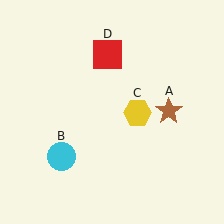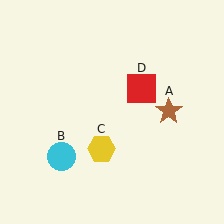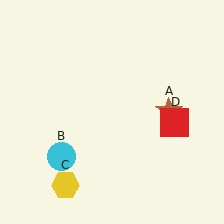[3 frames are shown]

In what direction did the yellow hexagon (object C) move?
The yellow hexagon (object C) moved down and to the left.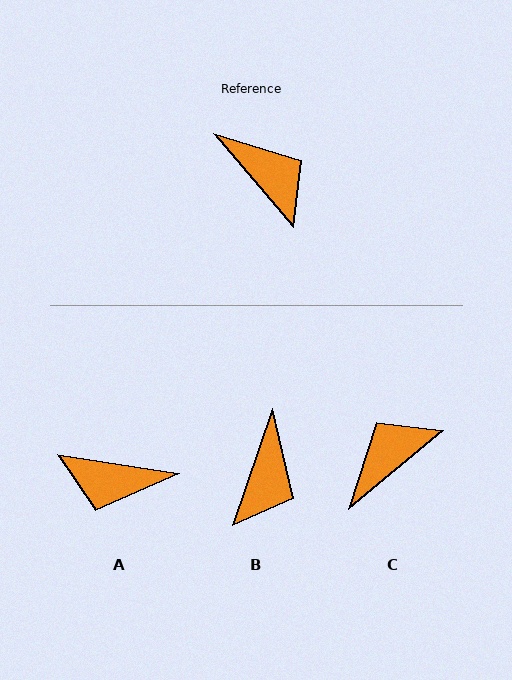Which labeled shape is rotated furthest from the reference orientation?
A, about 139 degrees away.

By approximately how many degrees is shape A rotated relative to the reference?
Approximately 139 degrees clockwise.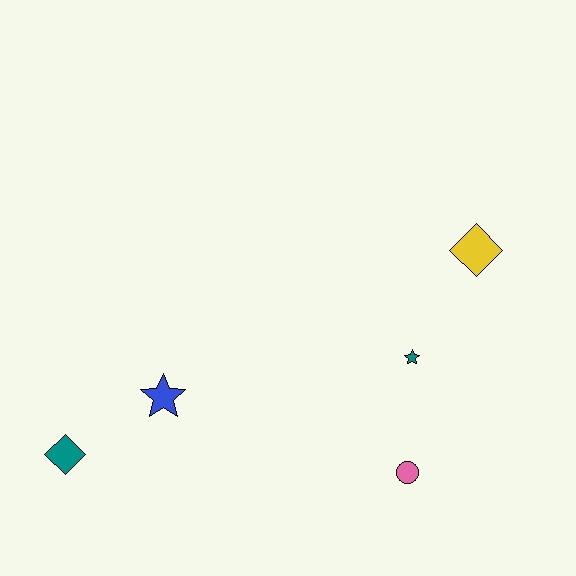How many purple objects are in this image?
There are no purple objects.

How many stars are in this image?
There are 2 stars.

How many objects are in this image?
There are 5 objects.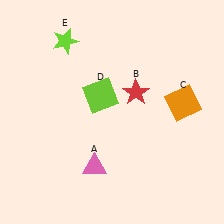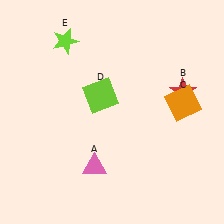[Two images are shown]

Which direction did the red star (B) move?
The red star (B) moved right.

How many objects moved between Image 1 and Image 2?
1 object moved between the two images.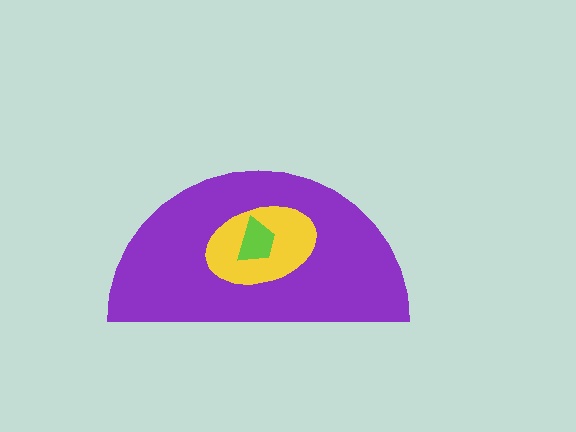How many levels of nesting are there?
3.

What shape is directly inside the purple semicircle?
The yellow ellipse.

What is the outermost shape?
The purple semicircle.